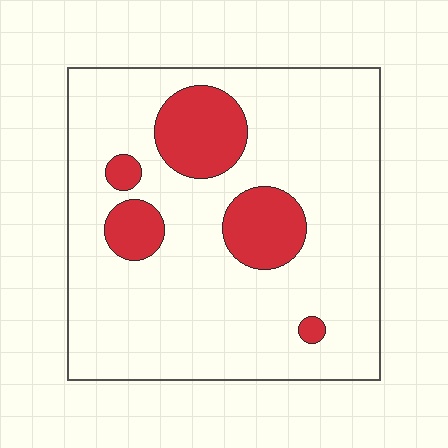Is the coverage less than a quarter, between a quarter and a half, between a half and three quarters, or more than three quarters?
Less than a quarter.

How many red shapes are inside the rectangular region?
5.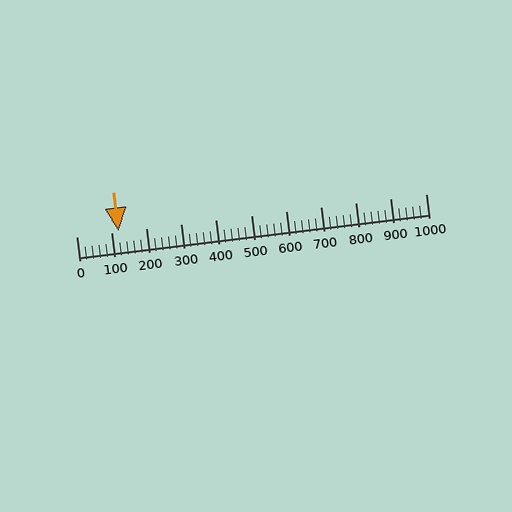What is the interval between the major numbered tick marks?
The major tick marks are spaced 100 units apart.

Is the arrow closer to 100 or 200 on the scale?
The arrow is closer to 100.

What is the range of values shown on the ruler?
The ruler shows values from 0 to 1000.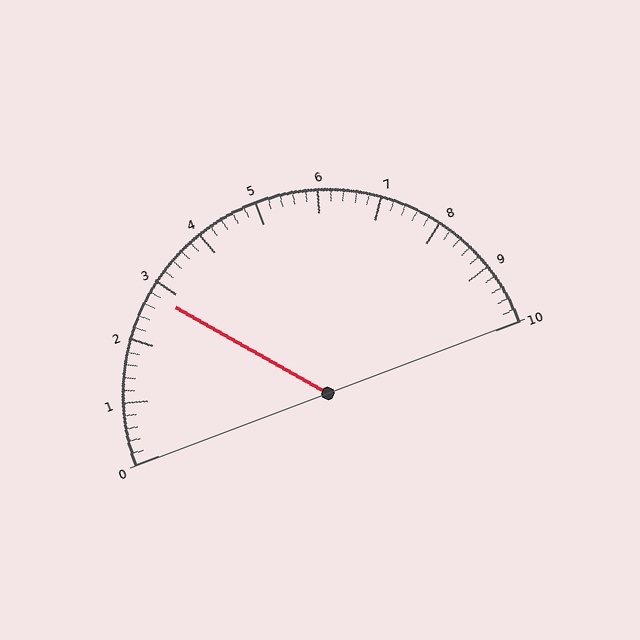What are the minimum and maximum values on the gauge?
The gauge ranges from 0 to 10.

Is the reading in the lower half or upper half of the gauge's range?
The reading is in the lower half of the range (0 to 10).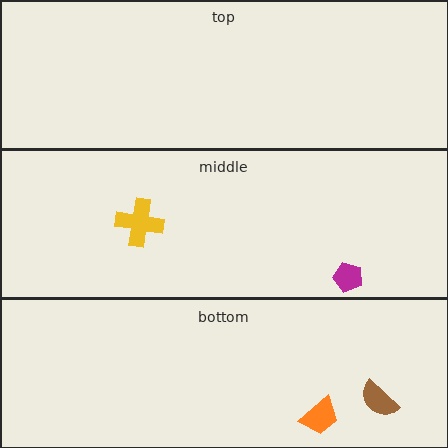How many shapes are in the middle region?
2.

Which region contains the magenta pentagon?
The middle region.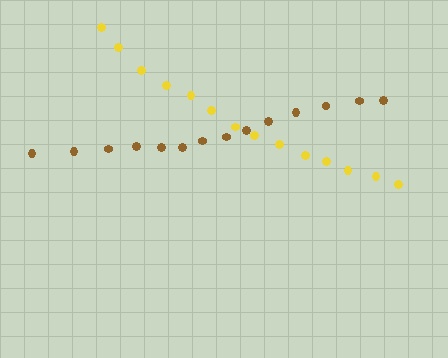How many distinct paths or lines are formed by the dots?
There are 2 distinct paths.